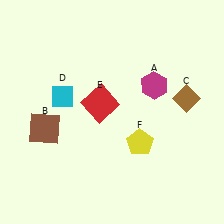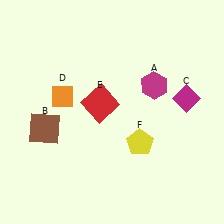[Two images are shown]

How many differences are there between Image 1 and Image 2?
There are 2 differences between the two images.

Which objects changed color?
C changed from brown to magenta. D changed from cyan to orange.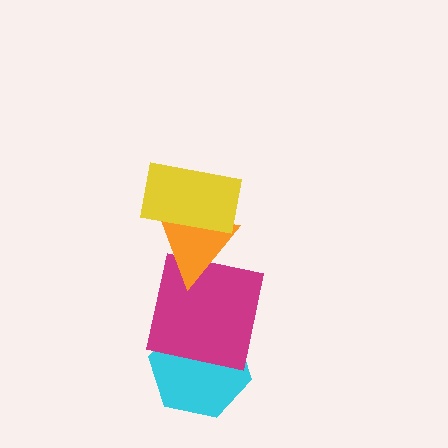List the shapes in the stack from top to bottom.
From top to bottom: the yellow rectangle, the orange triangle, the magenta square, the cyan hexagon.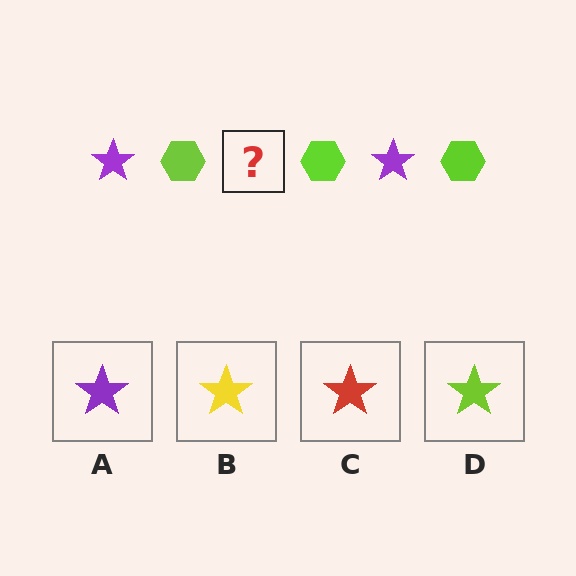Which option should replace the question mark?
Option A.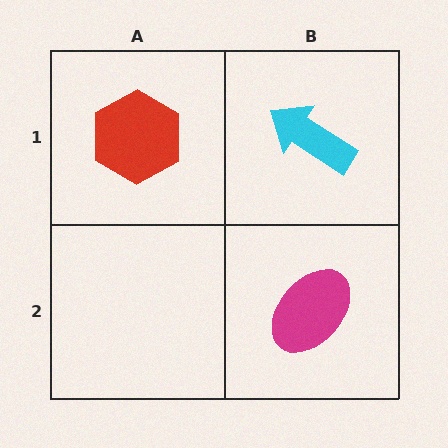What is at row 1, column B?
A cyan arrow.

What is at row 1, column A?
A red hexagon.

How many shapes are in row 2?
1 shape.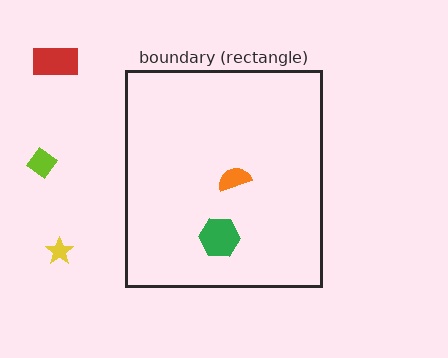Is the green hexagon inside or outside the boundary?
Inside.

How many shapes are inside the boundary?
2 inside, 3 outside.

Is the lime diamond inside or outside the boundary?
Outside.